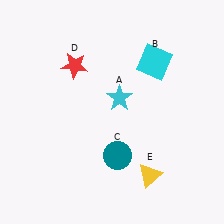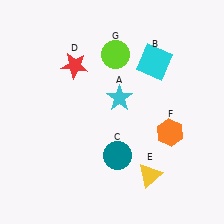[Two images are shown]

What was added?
An orange hexagon (F), a lime circle (G) were added in Image 2.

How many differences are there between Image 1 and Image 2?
There are 2 differences between the two images.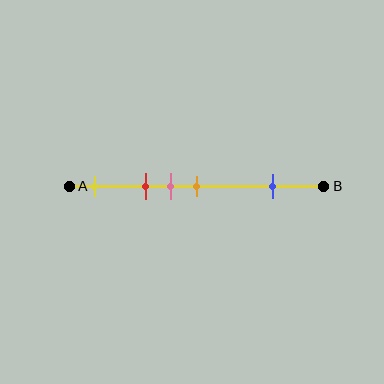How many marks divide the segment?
There are 5 marks dividing the segment.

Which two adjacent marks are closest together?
The pink and orange marks are the closest adjacent pair.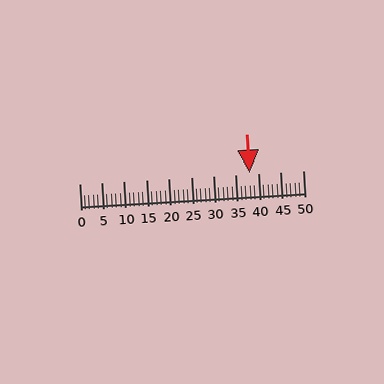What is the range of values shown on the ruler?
The ruler shows values from 0 to 50.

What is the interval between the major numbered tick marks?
The major tick marks are spaced 5 units apart.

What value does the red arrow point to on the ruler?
The red arrow points to approximately 38.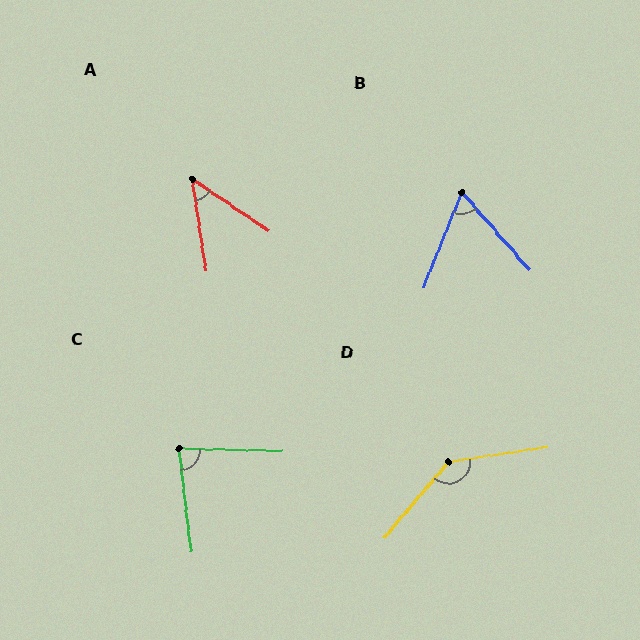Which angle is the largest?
D, at approximately 139 degrees.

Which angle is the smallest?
A, at approximately 47 degrees.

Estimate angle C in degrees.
Approximately 82 degrees.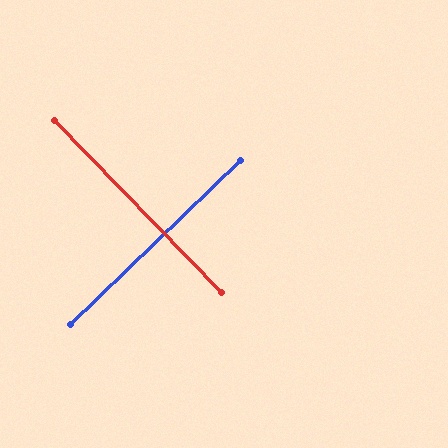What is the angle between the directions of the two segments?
Approximately 90 degrees.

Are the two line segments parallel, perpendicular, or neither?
Perpendicular — they meet at approximately 90°.